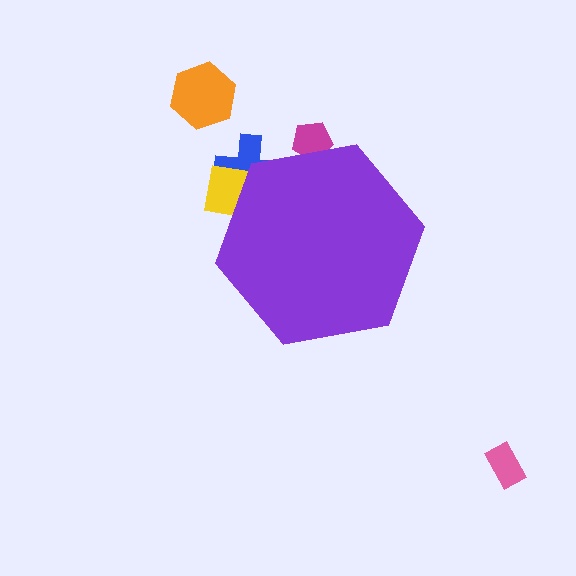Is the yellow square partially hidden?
Yes, the yellow square is partially hidden behind the purple hexagon.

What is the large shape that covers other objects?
A purple hexagon.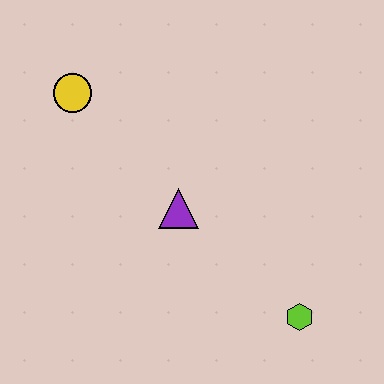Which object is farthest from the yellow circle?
The lime hexagon is farthest from the yellow circle.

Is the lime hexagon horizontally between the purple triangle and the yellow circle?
No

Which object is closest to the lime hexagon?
The purple triangle is closest to the lime hexagon.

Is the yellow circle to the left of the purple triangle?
Yes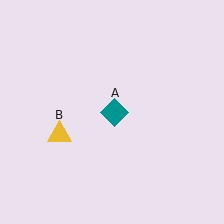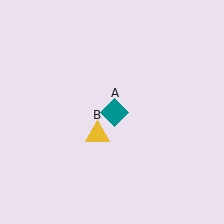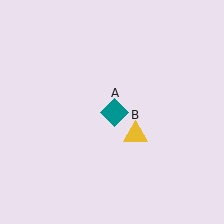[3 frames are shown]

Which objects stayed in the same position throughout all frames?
Teal diamond (object A) remained stationary.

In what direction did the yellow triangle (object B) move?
The yellow triangle (object B) moved right.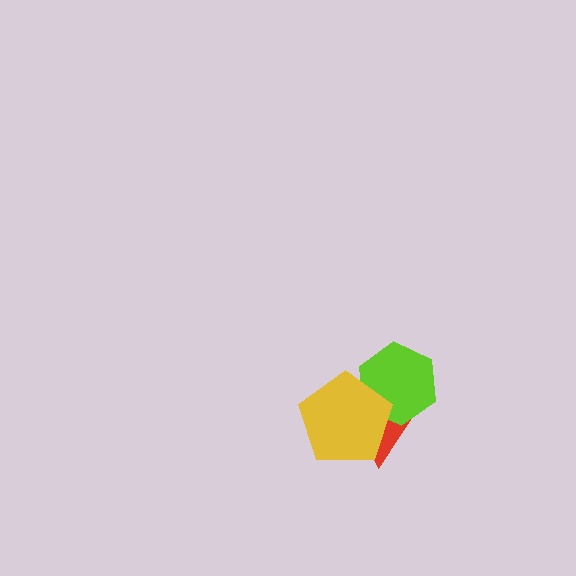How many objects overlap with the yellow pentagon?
2 objects overlap with the yellow pentagon.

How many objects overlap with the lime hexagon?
2 objects overlap with the lime hexagon.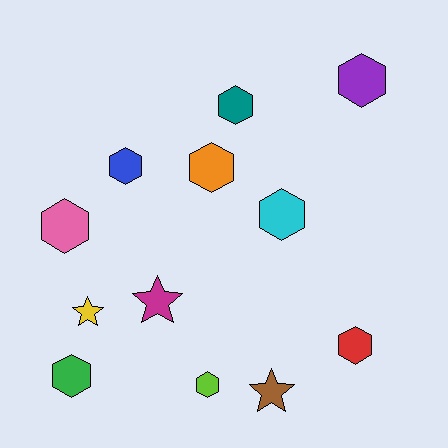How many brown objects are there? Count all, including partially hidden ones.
There is 1 brown object.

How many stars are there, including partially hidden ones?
There are 3 stars.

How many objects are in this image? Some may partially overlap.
There are 12 objects.